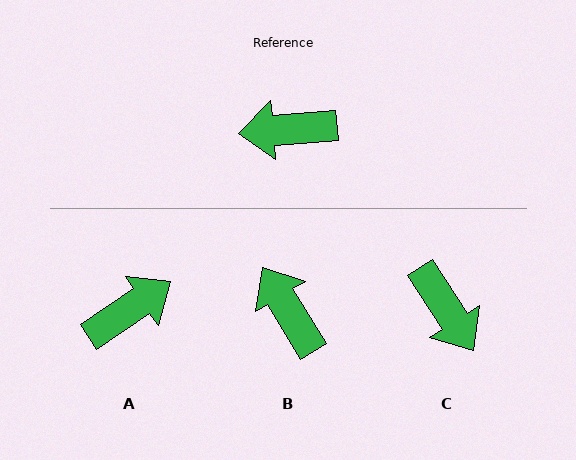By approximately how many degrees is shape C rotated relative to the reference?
Approximately 118 degrees counter-clockwise.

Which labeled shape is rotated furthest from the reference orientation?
A, about 151 degrees away.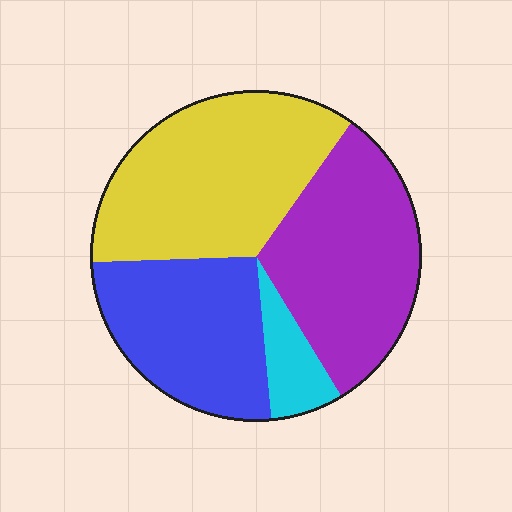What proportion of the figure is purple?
Purple takes up about one third (1/3) of the figure.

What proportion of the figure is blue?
Blue takes up between a sixth and a third of the figure.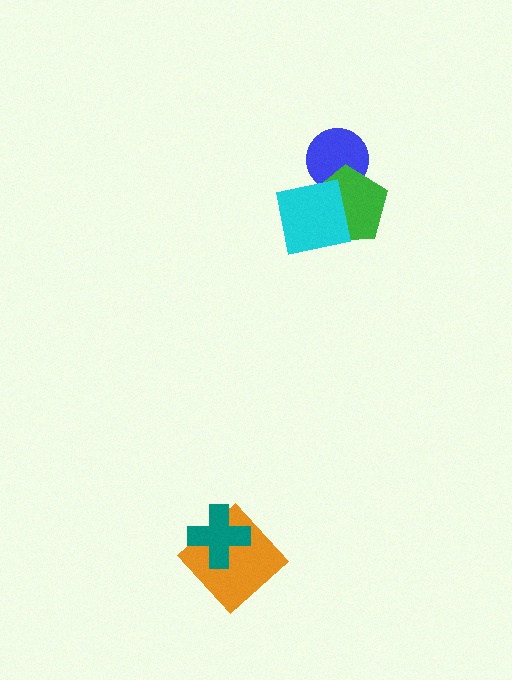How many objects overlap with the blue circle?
2 objects overlap with the blue circle.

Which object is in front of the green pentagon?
The cyan square is in front of the green pentagon.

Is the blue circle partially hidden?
Yes, it is partially covered by another shape.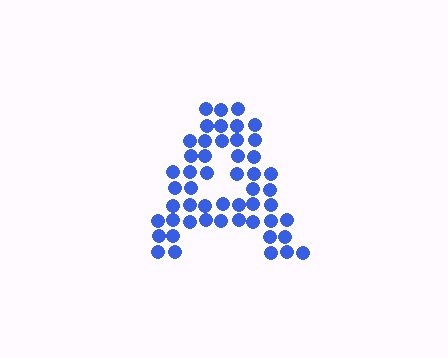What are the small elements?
The small elements are circles.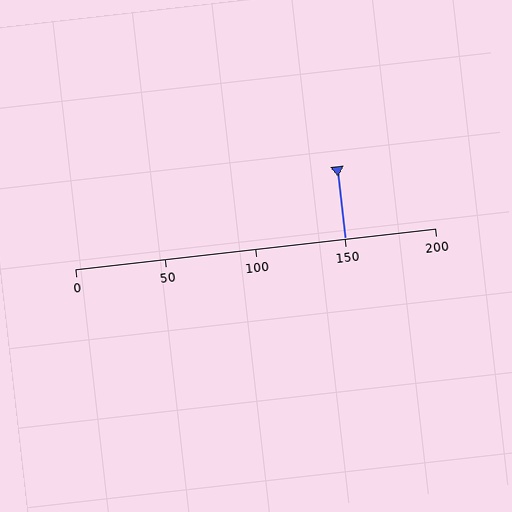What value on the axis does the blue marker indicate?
The marker indicates approximately 150.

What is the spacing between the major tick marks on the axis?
The major ticks are spaced 50 apart.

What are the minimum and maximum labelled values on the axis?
The axis runs from 0 to 200.